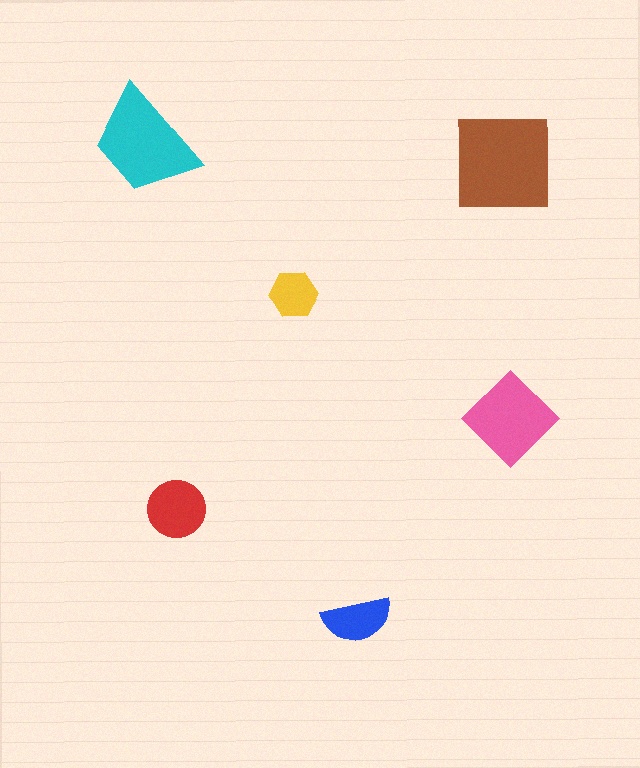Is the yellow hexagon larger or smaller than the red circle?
Smaller.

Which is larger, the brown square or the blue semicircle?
The brown square.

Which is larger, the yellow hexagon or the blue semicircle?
The blue semicircle.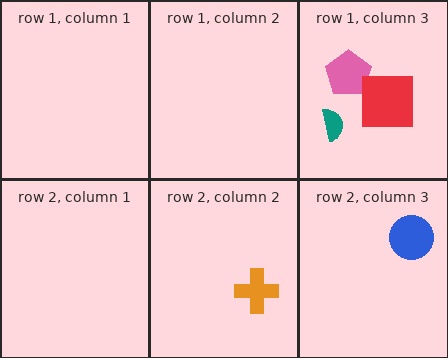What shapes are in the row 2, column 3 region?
The blue circle.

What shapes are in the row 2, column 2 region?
The orange cross.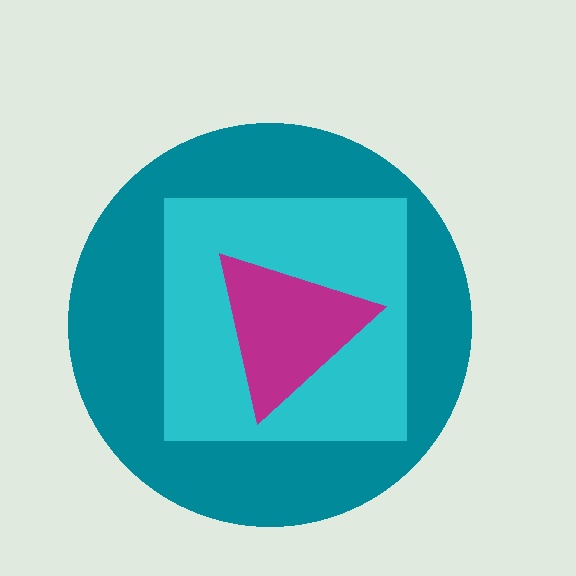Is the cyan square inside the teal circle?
Yes.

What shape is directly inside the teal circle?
The cyan square.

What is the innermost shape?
The magenta triangle.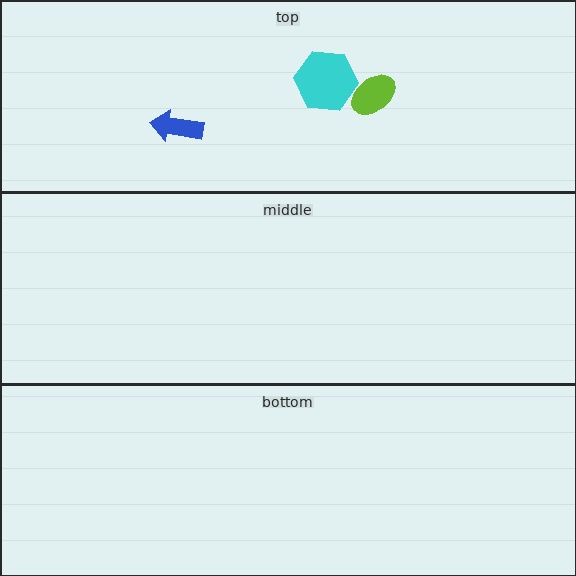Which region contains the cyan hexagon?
The top region.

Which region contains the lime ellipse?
The top region.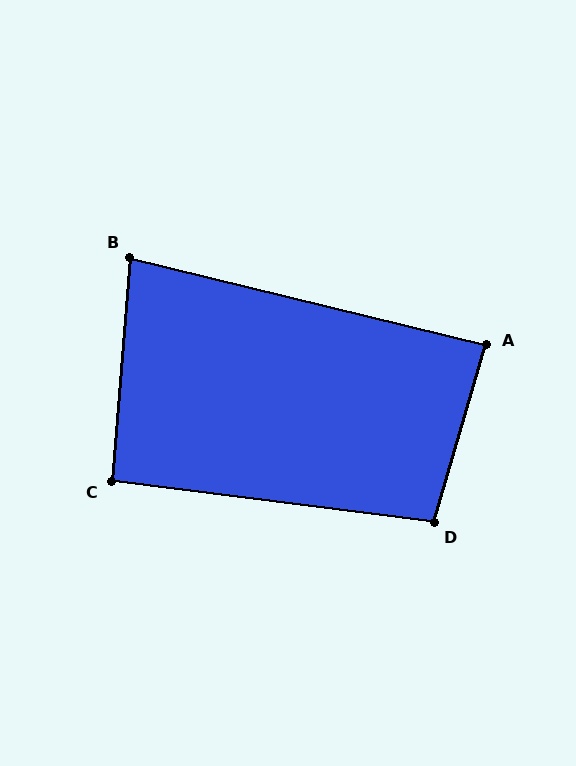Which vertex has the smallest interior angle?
B, at approximately 81 degrees.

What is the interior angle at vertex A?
Approximately 87 degrees (approximately right).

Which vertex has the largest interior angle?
D, at approximately 99 degrees.